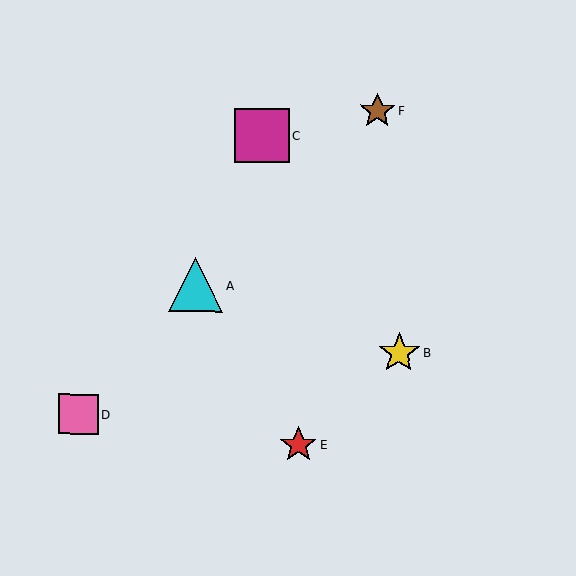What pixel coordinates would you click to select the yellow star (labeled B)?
Click at (399, 353) to select the yellow star B.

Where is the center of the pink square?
The center of the pink square is at (79, 414).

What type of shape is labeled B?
Shape B is a yellow star.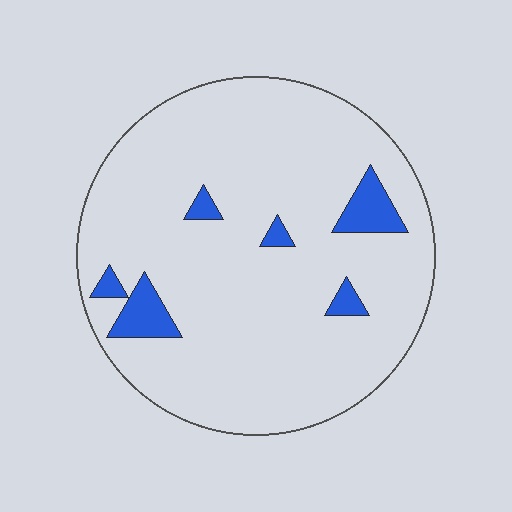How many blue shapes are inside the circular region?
6.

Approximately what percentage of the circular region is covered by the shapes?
Approximately 10%.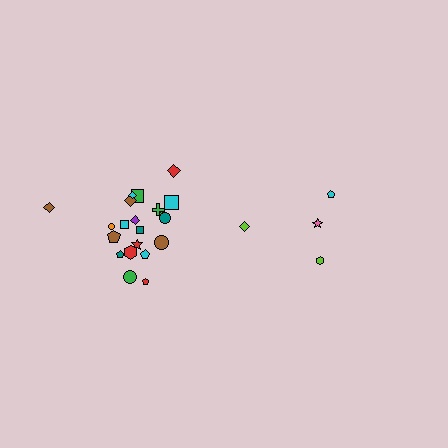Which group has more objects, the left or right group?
The left group.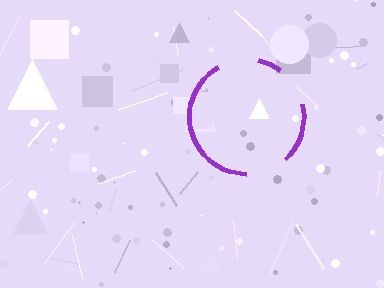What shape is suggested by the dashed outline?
The dashed outline suggests a circle.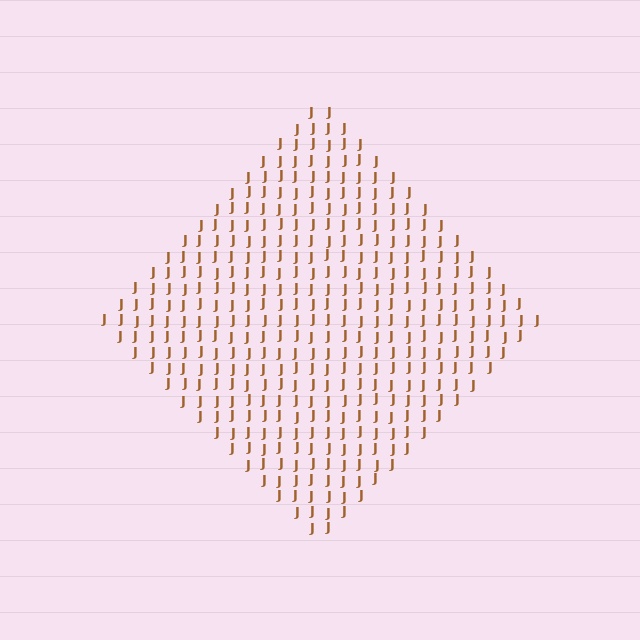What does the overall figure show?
The overall figure shows a diamond.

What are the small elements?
The small elements are letter J's.